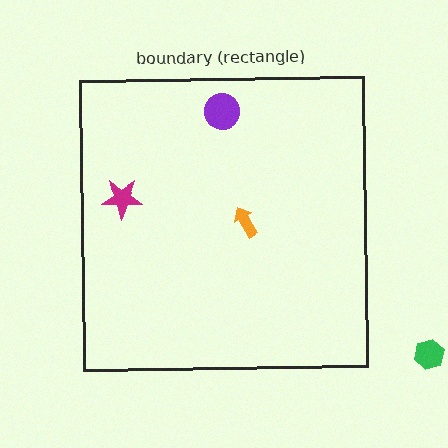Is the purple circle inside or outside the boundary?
Inside.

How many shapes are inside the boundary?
3 inside, 1 outside.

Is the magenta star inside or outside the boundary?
Inside.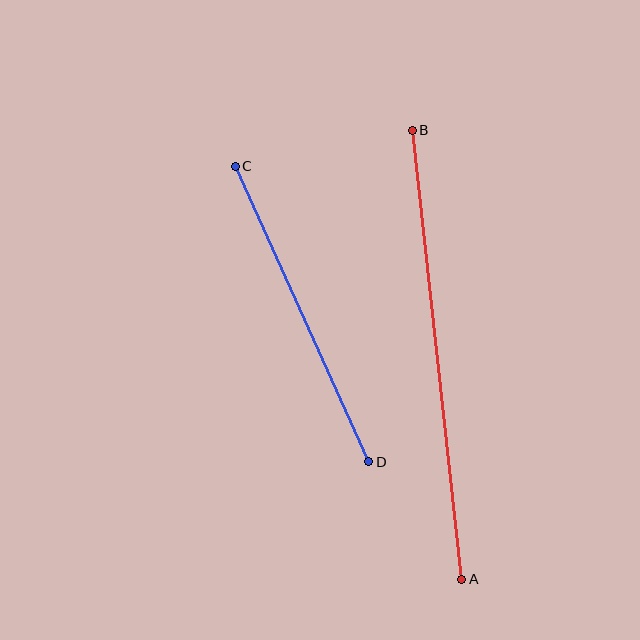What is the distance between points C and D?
The distance is approximately 324 pixels.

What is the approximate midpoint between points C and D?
The midpoint is at approximately (302, 314) pixels.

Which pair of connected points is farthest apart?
Points A and B are farthest apart.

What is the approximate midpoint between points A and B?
The midpoint is at approximately (437, 355) pixels.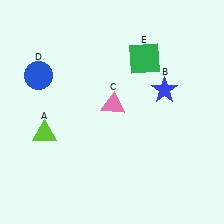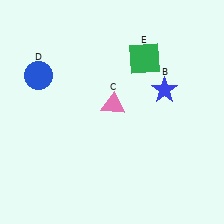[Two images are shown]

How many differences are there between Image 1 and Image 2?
There is 1 difference between the two images.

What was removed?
The lime triangle (A) was removed in Image 2.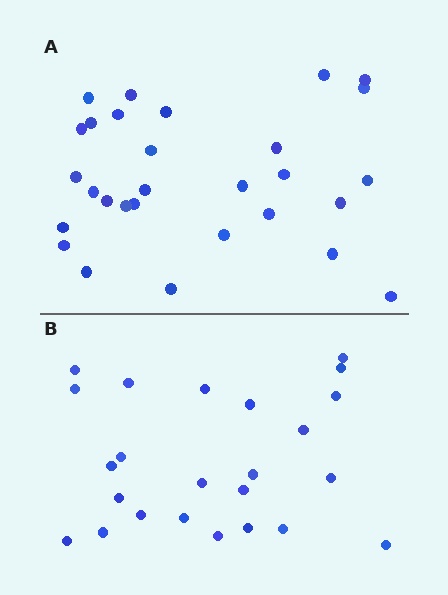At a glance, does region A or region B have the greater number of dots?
Region A (the top region) has more dots.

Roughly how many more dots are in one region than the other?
Region A has about 5 more dots than region B.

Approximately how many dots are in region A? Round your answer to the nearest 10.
About 30 dots. (The exact count is 29, which rounds to 30.)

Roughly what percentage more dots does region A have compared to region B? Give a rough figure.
About 20% more.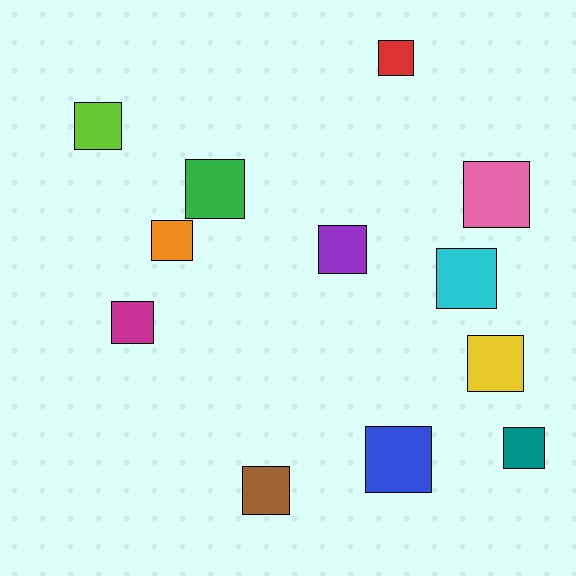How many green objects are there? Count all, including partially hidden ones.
There is 1 green object.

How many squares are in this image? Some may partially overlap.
There are 12 squares.